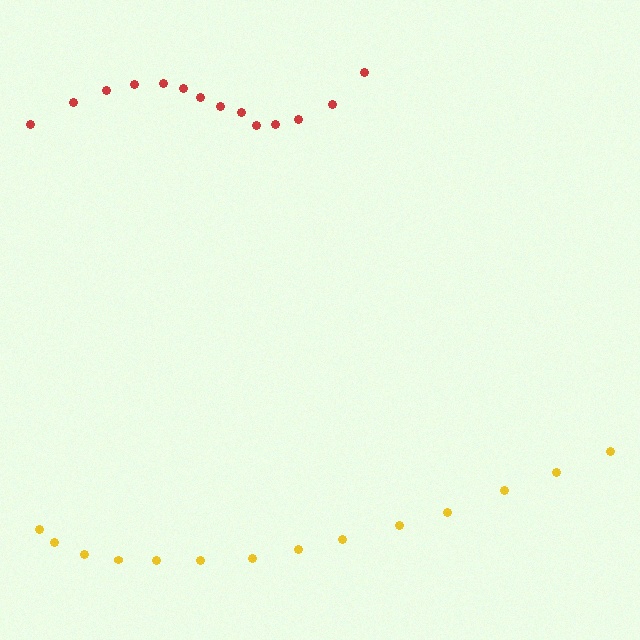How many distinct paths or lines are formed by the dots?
There are 2 distinct paths.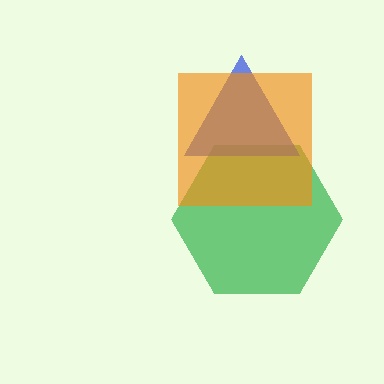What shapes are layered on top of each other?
The layered shapes are: a green hexagon, a blue triangle, an orange square.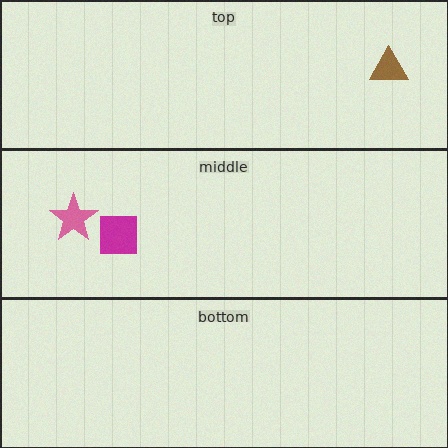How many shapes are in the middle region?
2.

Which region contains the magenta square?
The middle region.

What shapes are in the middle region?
The magenta square, the pink star.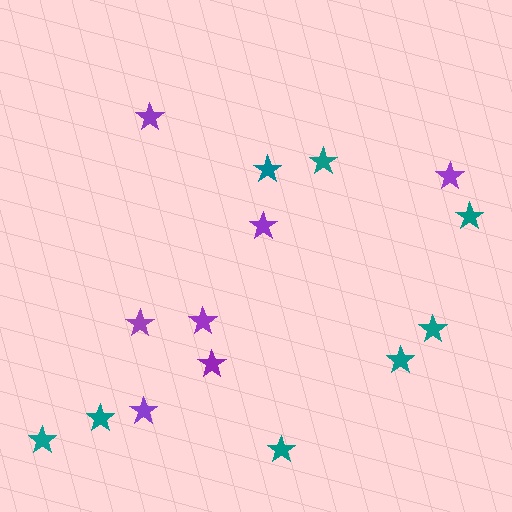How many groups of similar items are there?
There are 2 groups: one group of teal stars (8) and one group of purple stars (7).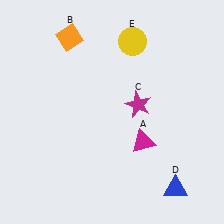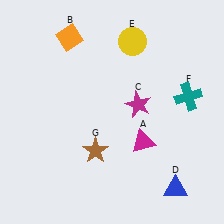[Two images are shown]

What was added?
A teal cross (F), a brown star (G) were added in Image 2.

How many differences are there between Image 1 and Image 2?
There are 2 differences between the two images.